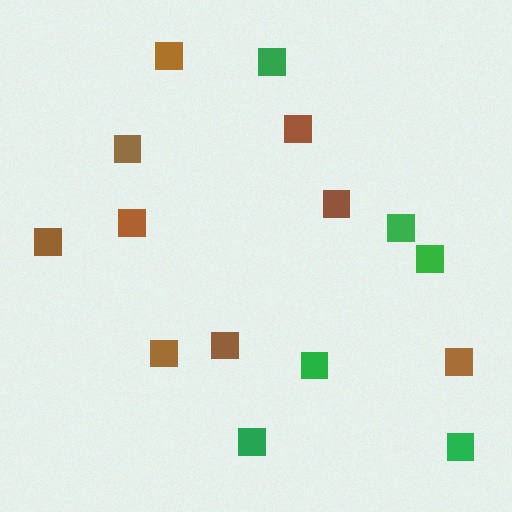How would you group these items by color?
There are 2 groups: one group of brown squares (9) and one group of green squares (6).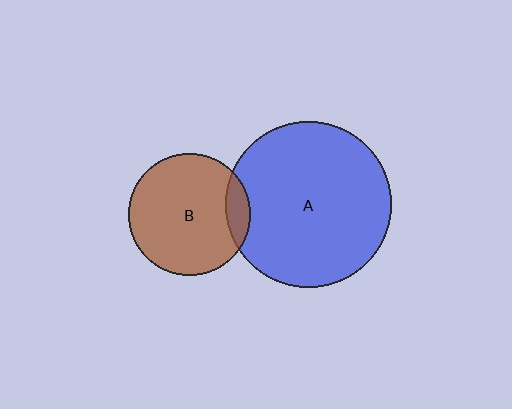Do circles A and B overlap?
Yes.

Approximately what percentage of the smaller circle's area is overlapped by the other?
Approximately 10%.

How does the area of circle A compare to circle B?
Approximately 1.9 times.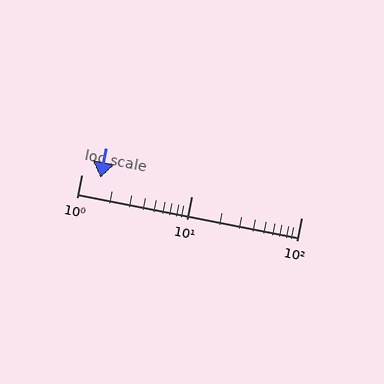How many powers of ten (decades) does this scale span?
The scale spans 2 decades, from 1 to 100.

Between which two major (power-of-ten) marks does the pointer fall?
The pointer is between 1 and 10.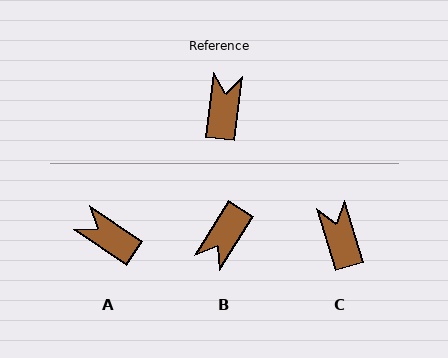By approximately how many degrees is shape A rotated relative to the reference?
Approximately 63 degrees counter-clockwise.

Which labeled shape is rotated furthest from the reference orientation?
B, about 155 degrees away.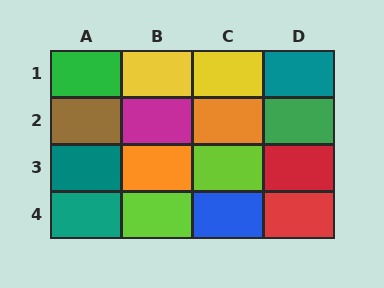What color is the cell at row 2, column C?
Orange.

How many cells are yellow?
2 cells are yellow.